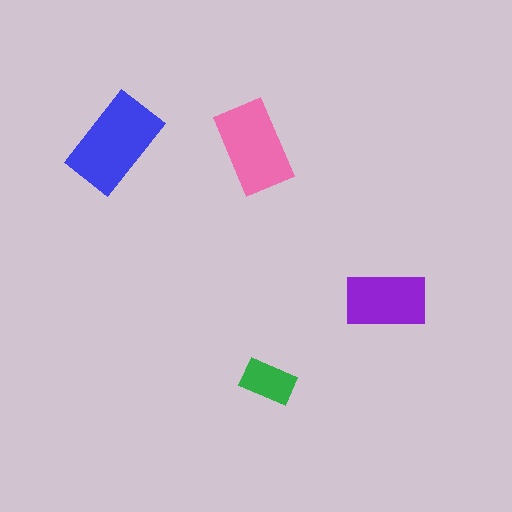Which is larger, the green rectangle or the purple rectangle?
The purple one.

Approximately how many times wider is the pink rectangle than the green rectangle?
About 1.5 times wider.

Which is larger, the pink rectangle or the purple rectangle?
The pink one.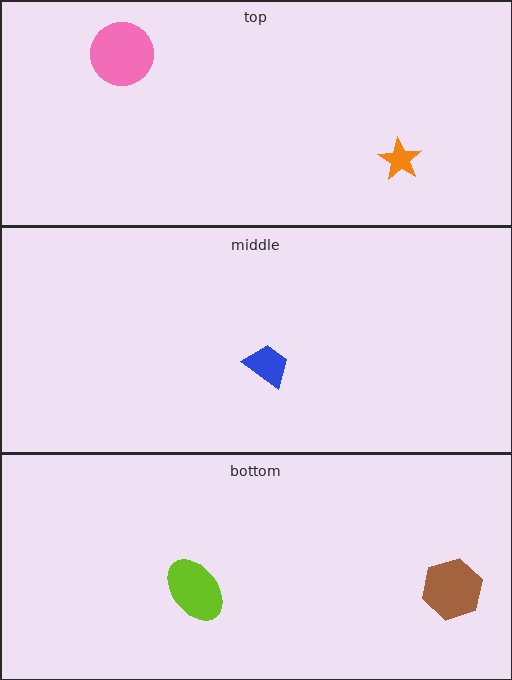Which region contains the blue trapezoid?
The middle region.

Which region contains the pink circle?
The top region.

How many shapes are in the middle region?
1.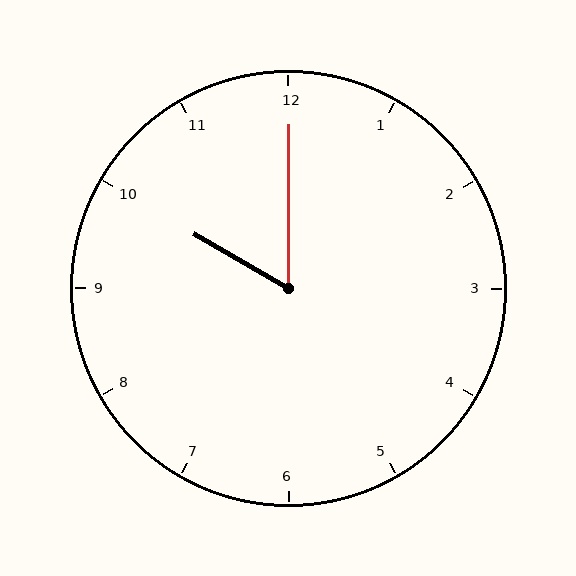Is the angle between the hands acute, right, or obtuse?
It is acute.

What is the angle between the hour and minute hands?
Approximately 60 degrees.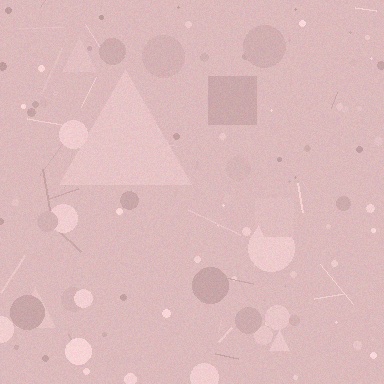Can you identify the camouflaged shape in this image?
The camouflaged shape is a triangle.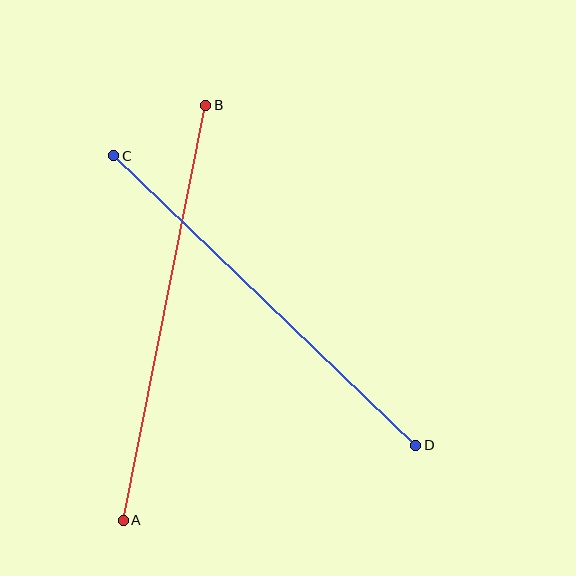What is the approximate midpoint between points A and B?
The midpoint is at approximately (165, 313) pixels.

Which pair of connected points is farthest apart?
Points A and B are farthest apart.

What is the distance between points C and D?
The distance is approximately 419 pixels.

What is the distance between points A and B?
The distance is approximately 423 pixels.